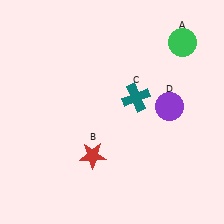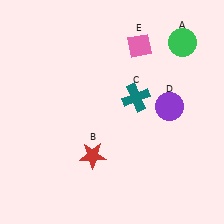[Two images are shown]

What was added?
A pink diamond (E) was added in Image 2.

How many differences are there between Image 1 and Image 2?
There is 1 difference between the two images.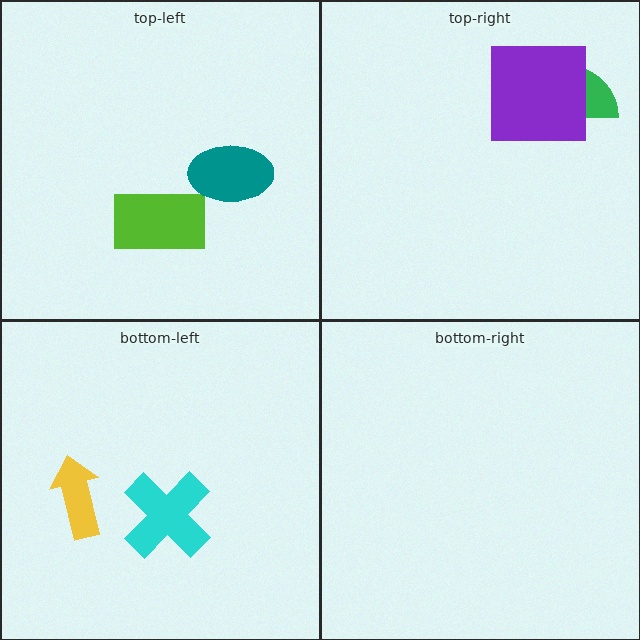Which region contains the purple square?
The top-right region.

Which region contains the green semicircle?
The top-right region.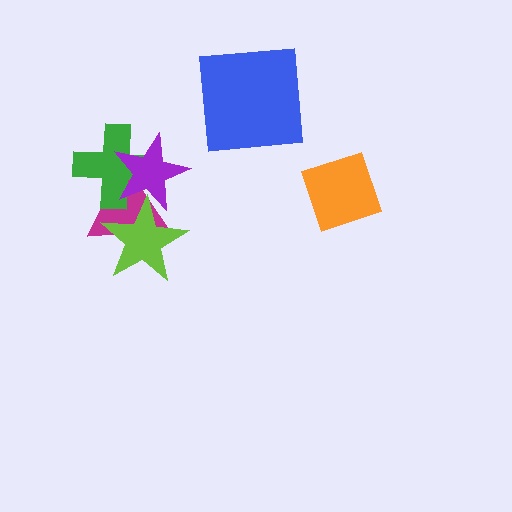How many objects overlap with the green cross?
3 objects overlap with the green cross.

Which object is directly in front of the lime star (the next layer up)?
The green cross is directly in front of the lime star.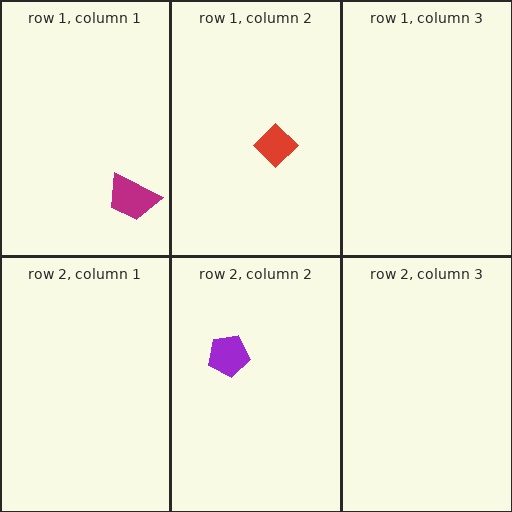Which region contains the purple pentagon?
The row 2, column 2 region.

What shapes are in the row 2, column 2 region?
The purple pentagon.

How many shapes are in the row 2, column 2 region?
1.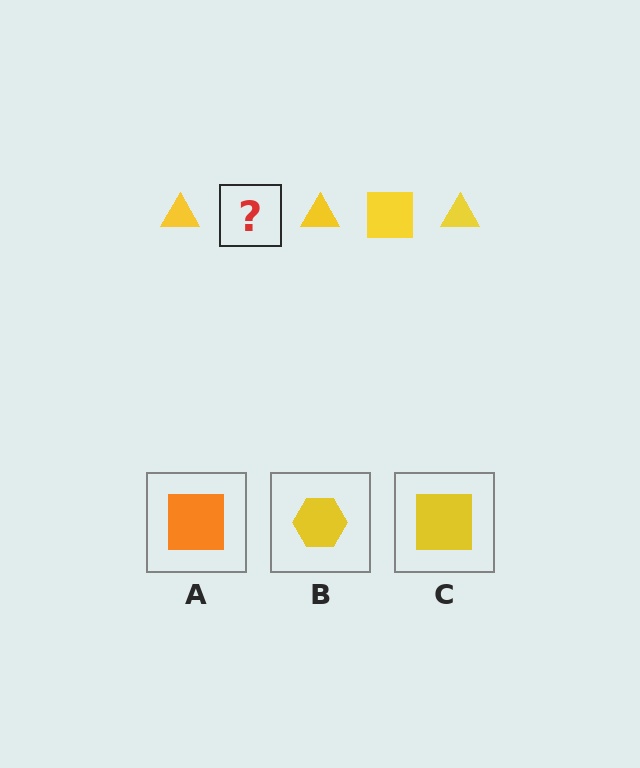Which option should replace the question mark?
Option C.